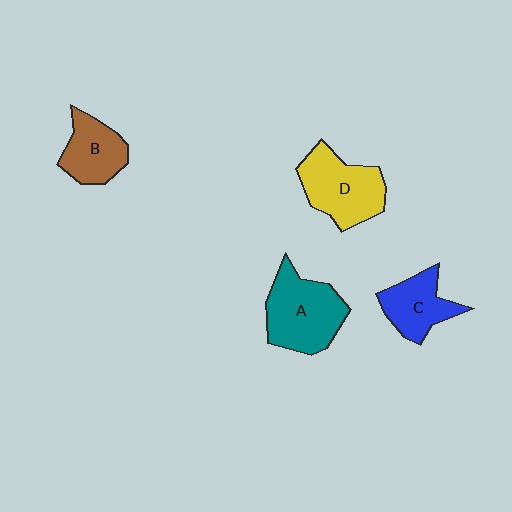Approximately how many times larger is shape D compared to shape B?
Approximately 1.4 times.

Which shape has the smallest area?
Shape B (brown).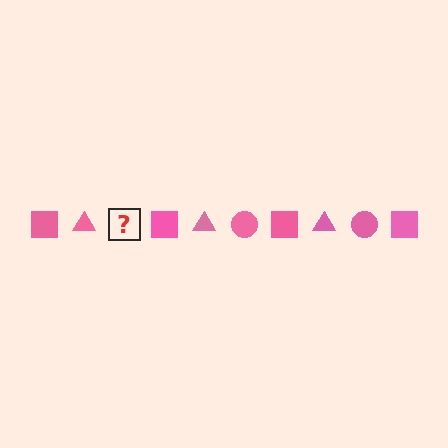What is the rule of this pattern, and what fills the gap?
The rule is that the pattern cycles through square, triangle, circle shapes in pink. The gap should be filled with a pink circle.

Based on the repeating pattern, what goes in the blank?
The blank should be a pink circle.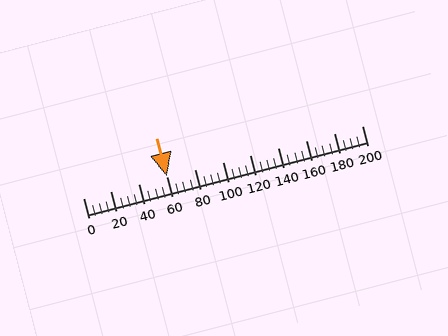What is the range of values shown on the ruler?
The ruler shows values from 0 to 200.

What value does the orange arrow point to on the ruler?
The orange arrow points to approximately 60.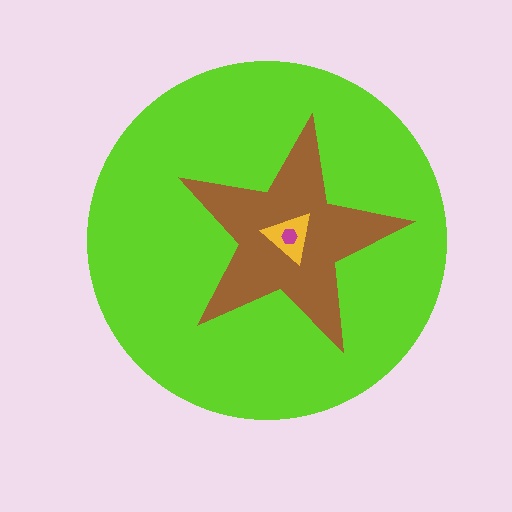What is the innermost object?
The magenta hexagon.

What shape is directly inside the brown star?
The yellow triangle.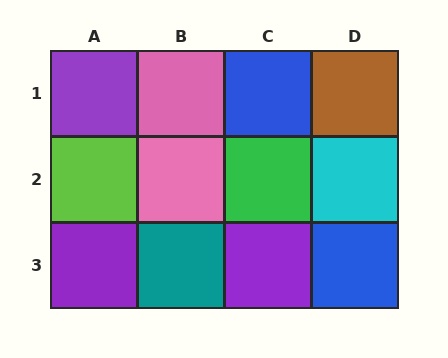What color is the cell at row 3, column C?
Purple.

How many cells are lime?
1 cell is lime.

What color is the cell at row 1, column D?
Brown.